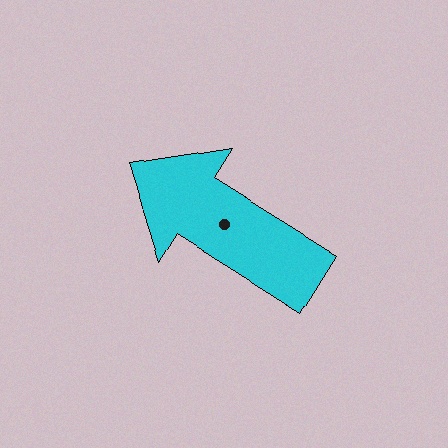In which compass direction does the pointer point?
Northwest.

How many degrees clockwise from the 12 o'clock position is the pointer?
Approximately 302 degrees.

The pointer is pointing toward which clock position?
Roughly 10 o'clock.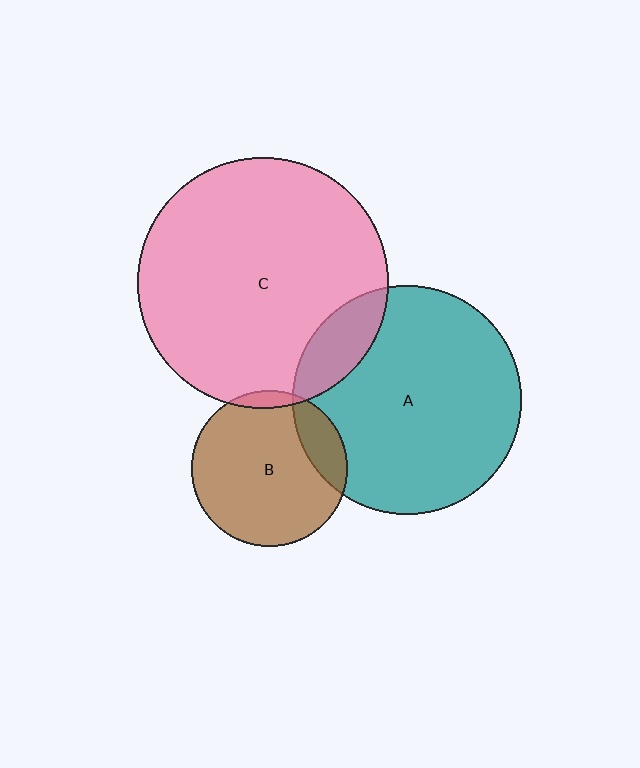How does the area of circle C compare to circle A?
Approximately 1.2 times.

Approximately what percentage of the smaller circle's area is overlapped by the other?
Approximately 15%.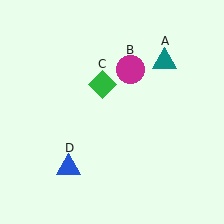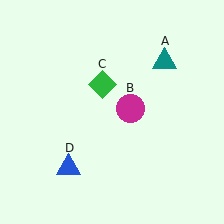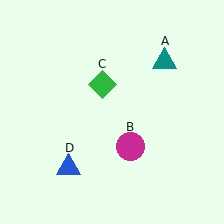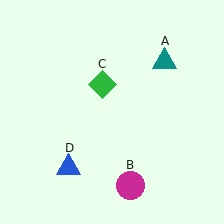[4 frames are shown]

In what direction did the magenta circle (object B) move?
The magenta circle (object B) moved down.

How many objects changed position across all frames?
1 object changed position: magenta circle (object B).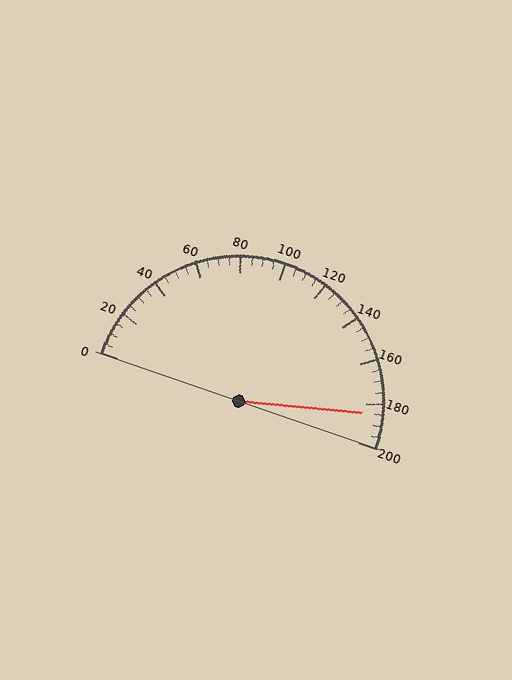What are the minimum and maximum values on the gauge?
The gauge ranges from 0 to 200.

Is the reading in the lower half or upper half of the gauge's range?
The reading is in the upper half of the range (0 to 200).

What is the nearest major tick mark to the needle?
The nearest major tick mark is 180.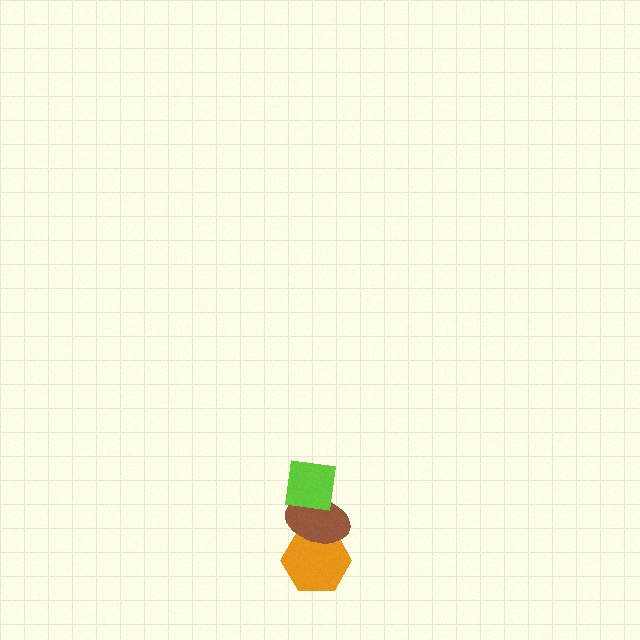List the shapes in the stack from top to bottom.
From top to bottom: the lime square, the brown ellipse, the orange hexagon.